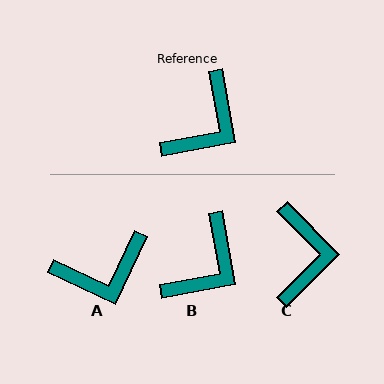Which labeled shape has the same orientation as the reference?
B.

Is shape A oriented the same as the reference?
No, it is off by about 36 degrees.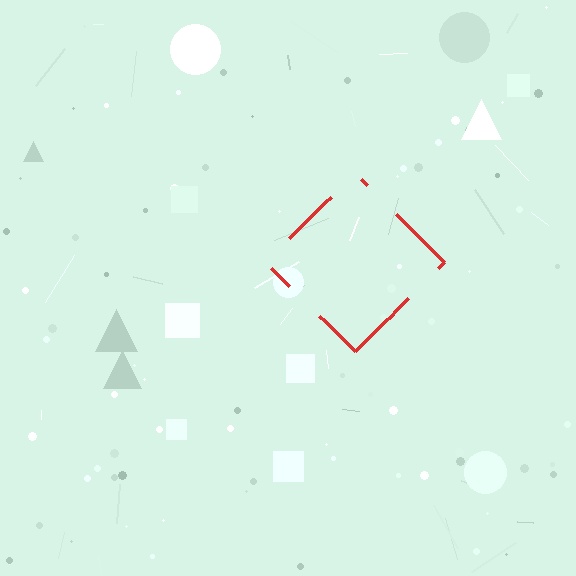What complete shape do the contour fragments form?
The contour fragments form a diamond.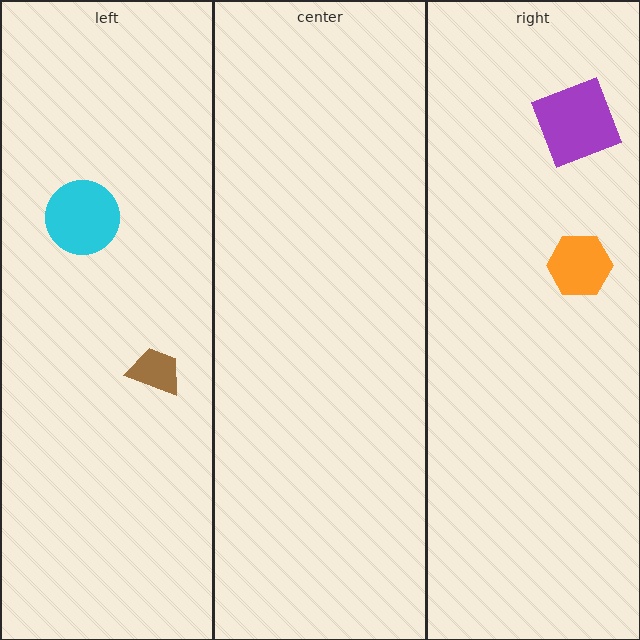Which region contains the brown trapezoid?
The left region.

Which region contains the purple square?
The right region.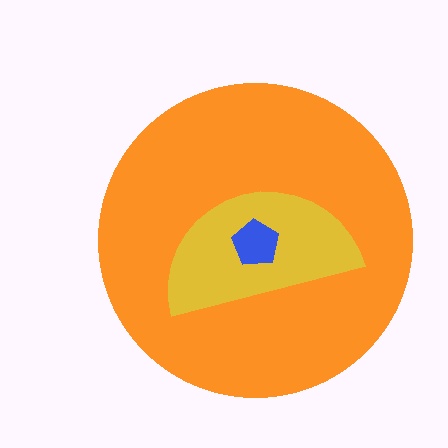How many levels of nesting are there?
3.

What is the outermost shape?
The orange circle.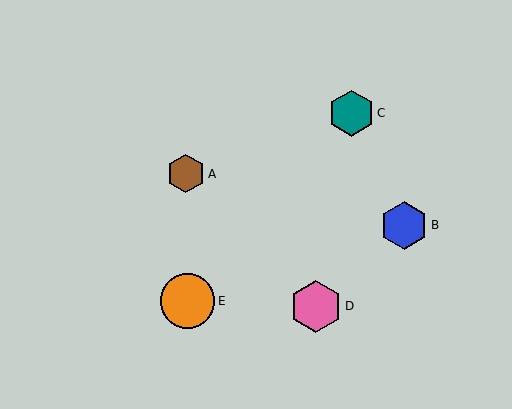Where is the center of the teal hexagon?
The center of the teal hexagon is at (351, 113).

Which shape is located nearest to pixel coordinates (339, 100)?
The teal hexagon (labeled C) at (351, 113) is nearest to that location.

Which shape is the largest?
The orange circle (labeled E) is the largest.